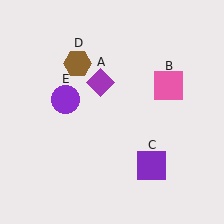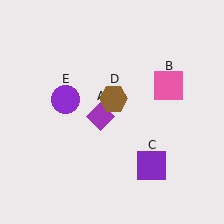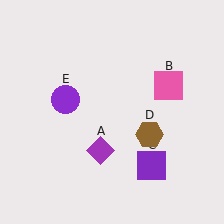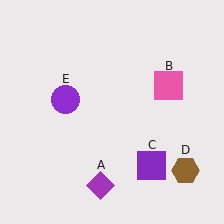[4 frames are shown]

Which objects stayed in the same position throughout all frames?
Pink square (object B) and purple square (object C) and purple circle (object E) remained stationary.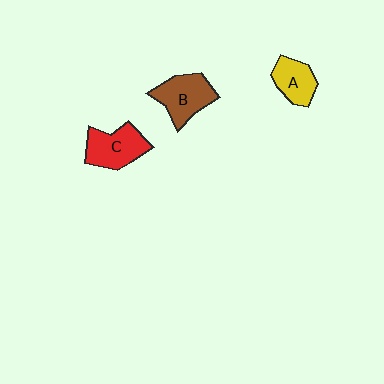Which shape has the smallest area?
Shape A (yellow).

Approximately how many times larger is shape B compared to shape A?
Approximately 1.3 times.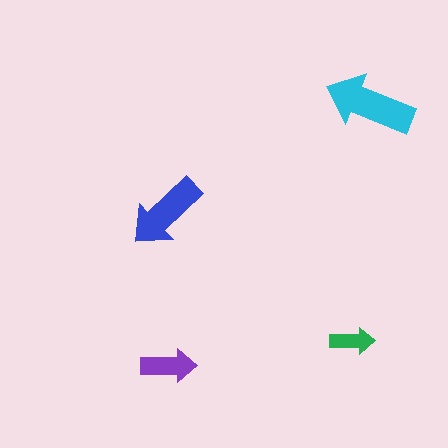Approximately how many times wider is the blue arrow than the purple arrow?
About 1.5 times wider.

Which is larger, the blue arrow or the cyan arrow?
The cyan one.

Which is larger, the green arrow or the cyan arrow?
The cyan one.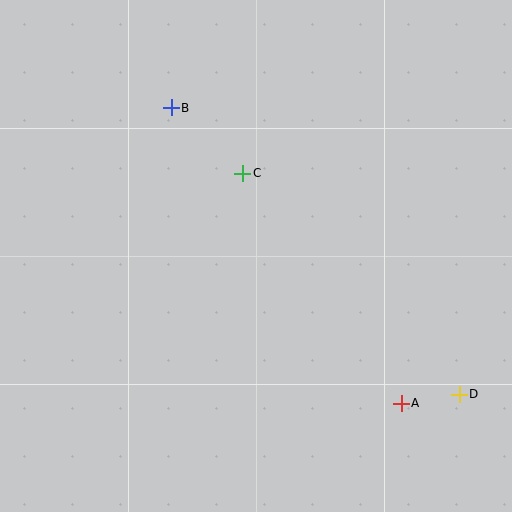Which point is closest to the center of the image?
Point C at (243, 173) is closest to the center.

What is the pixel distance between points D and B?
The distance between D and B is 406 pixels.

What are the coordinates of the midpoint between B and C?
The midpoint between B and C is at (207, 140).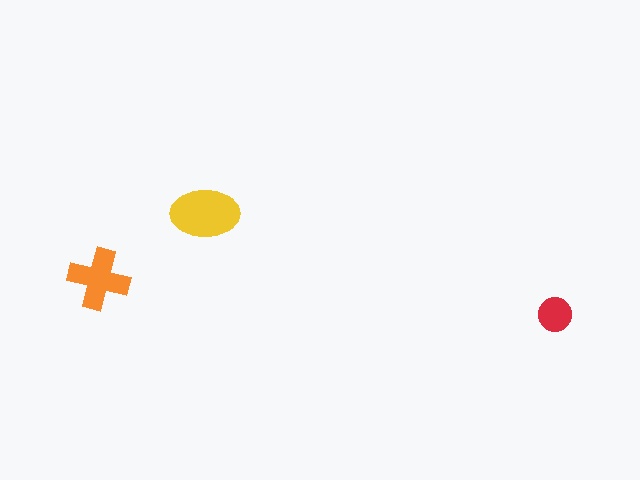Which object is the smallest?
The red circle.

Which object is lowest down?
The red circle is bottommost.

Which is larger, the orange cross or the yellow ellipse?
The yellow ellipse.